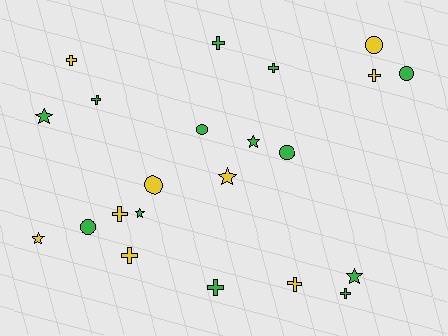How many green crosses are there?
There are 5 green crosses.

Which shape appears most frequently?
Cross, with 10 objects.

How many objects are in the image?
There are 22 objects.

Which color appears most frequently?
Green, with 13 objects.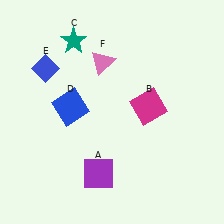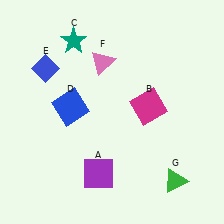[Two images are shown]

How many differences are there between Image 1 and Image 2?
There is 1 difference between the two images.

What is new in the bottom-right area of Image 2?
A green triangle (G) was added in the bottom-right area of Image 2.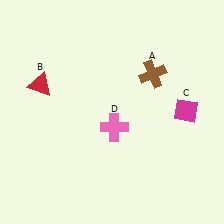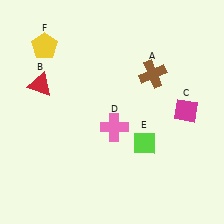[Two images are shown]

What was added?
A lime diamond (E), a yellow pentagon (F) were added in Image 2.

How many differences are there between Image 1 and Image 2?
There are 2 differences between the two images.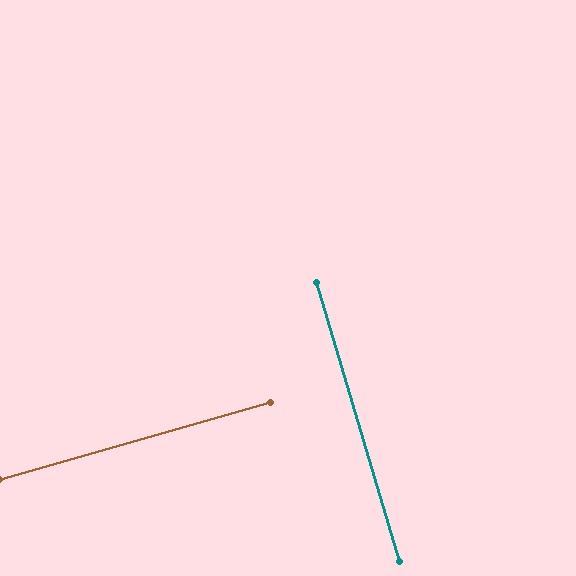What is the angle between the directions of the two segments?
Approximately 89 degrees.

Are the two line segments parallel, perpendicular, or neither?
Perpendicular — they meet at approximately 89°.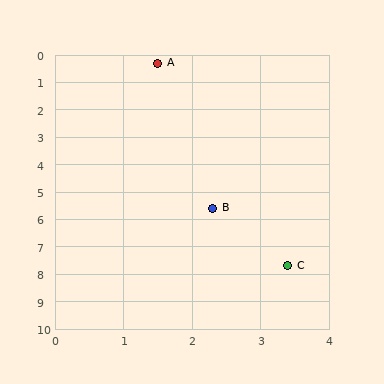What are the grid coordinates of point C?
Point C is at approximately (3.4, 7.7).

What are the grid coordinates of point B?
Point B is at approximately (2.3, 5.6).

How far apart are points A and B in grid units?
Points A and B are about 5.4 grid units apart.